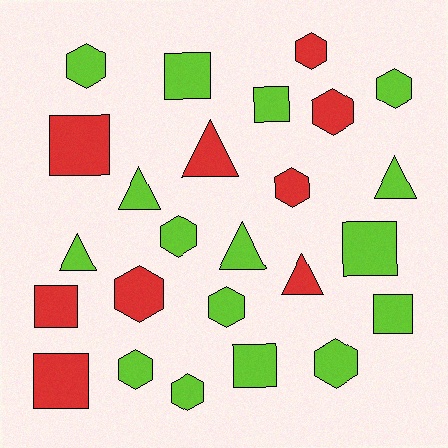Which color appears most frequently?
Lime, with 16 objects.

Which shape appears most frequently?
Hexagon, with 11 objects.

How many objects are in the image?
There are 25 objects.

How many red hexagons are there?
There are 4 red hexagons.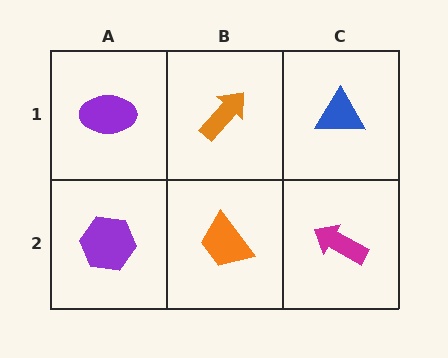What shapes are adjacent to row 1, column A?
A purple hexagon (row 2, column A), an orange arrow (row 1, column B).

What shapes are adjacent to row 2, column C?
A blue triangle (row 1, column C), an orange trapezoid (row 2, column B).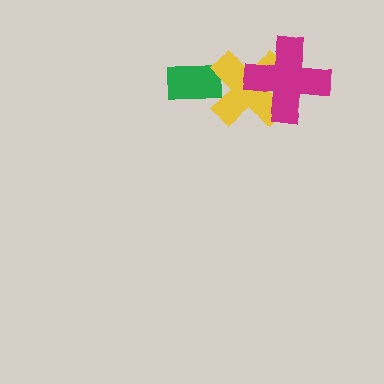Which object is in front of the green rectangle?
The yellow cross is in front of the green rectangle.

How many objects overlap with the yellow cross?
2 objects overlap with the yellow cross.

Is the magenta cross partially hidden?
No, no other shape covers it.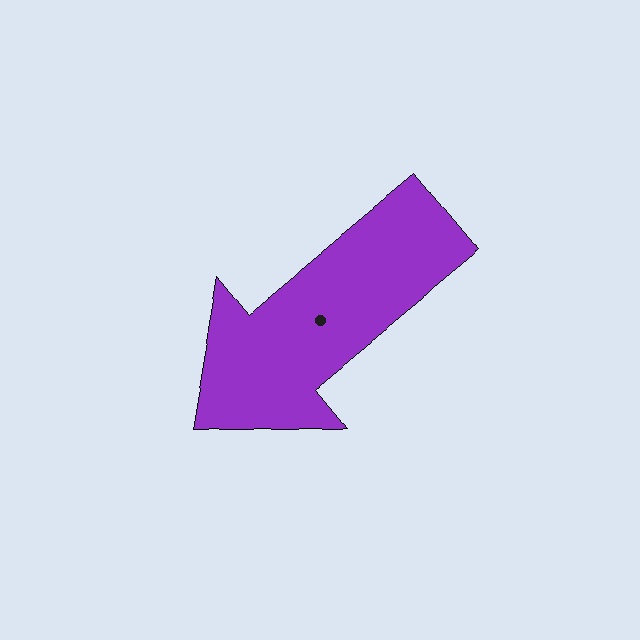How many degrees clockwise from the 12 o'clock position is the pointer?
Approximately 231 degrees.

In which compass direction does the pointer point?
Southwest.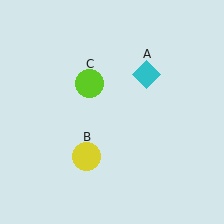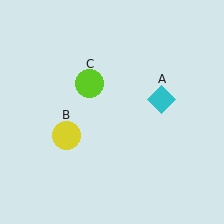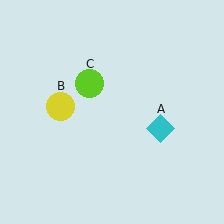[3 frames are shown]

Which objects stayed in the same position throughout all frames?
Lime circle (object C) remained stationary.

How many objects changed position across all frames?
2 objects changed position: cyan diamond (object A), yellow circle (object B).